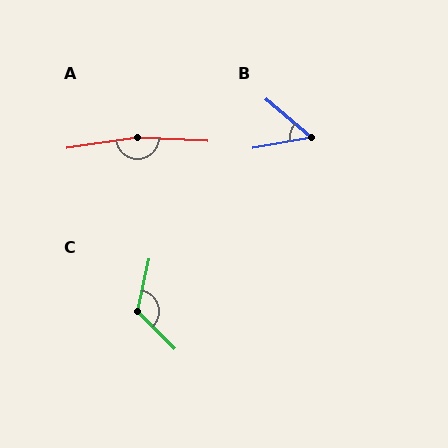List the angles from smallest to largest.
B (51°), C (122°), A (169°).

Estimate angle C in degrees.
Approximately 122 degrees.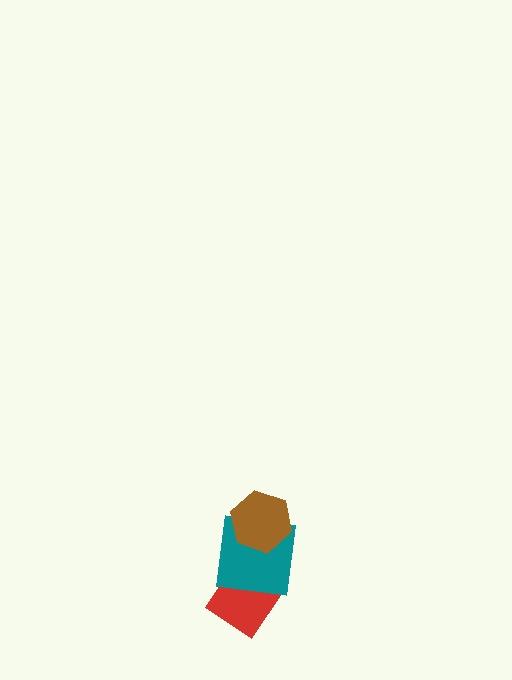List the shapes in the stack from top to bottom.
From top to bottom: the brown hexagon, the teal square, the red diamond.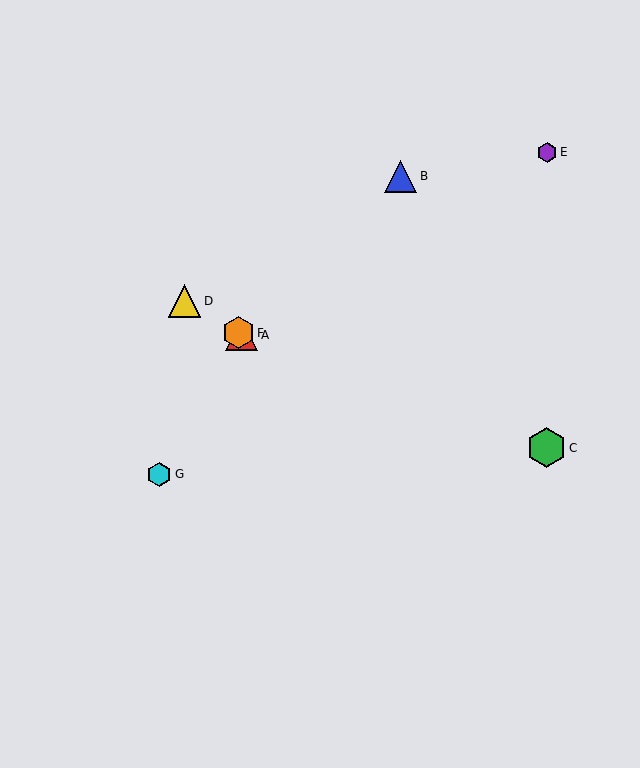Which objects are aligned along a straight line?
Objects A, D, F are aligned along a straight line.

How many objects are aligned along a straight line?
3 objects (A, D, F) are aligned along a straight line.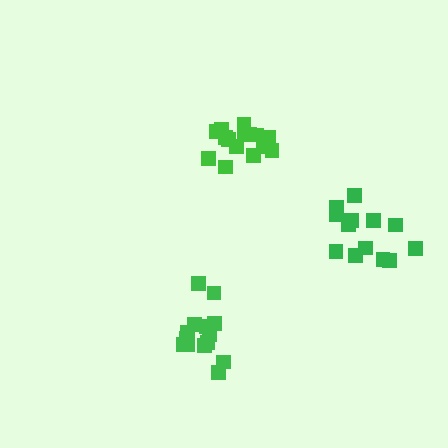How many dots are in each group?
Group 1: 15 dots, Group 2: 14 dots, Group 3: 13 dots (42 total).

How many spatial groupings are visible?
There are 3 spatial groupings.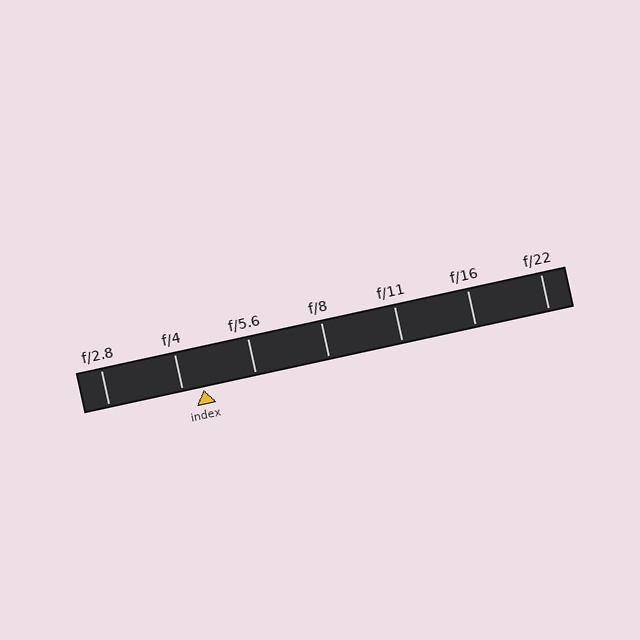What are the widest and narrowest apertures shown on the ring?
The widest aperture shown is f/2.8 and the narrowest is f/22.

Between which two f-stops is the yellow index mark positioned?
The index mark is between f/4 and f/5.6.